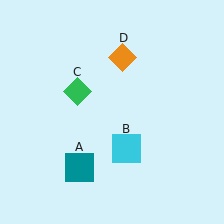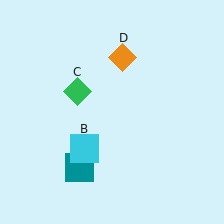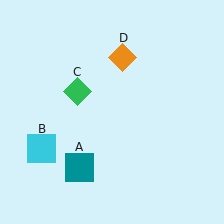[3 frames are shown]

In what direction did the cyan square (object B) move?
The cyan square (object B) moved left.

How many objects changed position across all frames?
1 object changed position: cyan square (object B).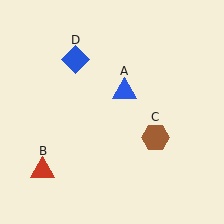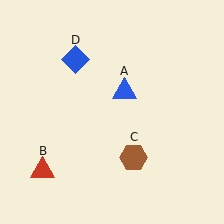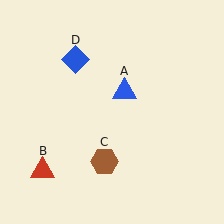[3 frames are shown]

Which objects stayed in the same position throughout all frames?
Blue triangle (object A) and red triangle (object B) and blue diamond (object D) remained stationary.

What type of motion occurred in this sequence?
The brown hexagon (object C) rotated clockwise around the center of the scene.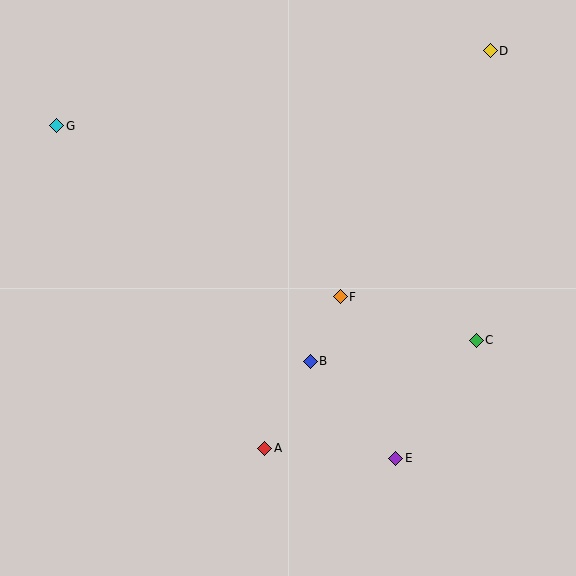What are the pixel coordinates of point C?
Point C is at (476, 340).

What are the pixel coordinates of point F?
Point F is at (340, 297).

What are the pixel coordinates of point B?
Point B is at (310, 361).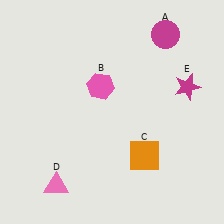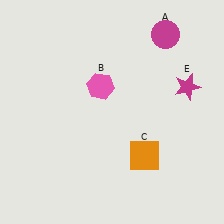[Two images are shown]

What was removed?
The pink triangle (D) was removed in Image 2.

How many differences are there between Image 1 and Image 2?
There is 1 difference between the two images.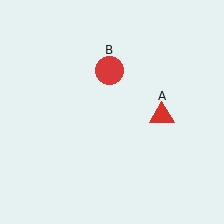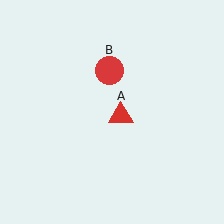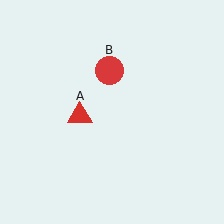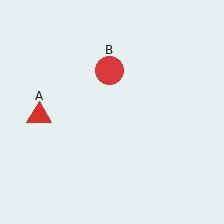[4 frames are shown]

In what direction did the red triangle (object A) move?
The red triangle (object A) moved left.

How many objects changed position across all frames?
1 object changed position: red triangle (object A).